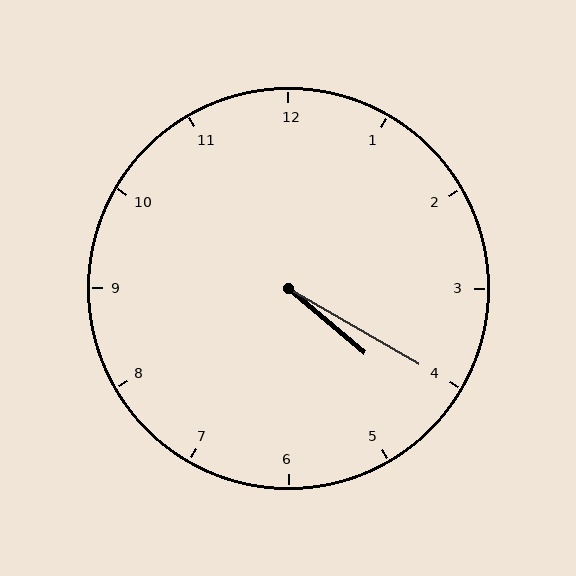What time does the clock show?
4:20.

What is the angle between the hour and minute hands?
Approximately 10 degrees.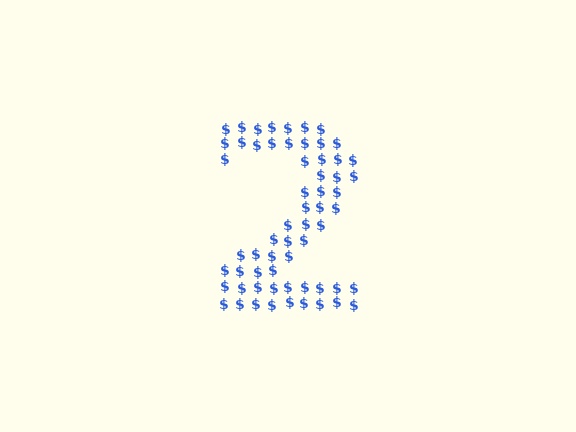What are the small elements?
The small elements are dollar signs.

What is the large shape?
The large shape is the digit 2.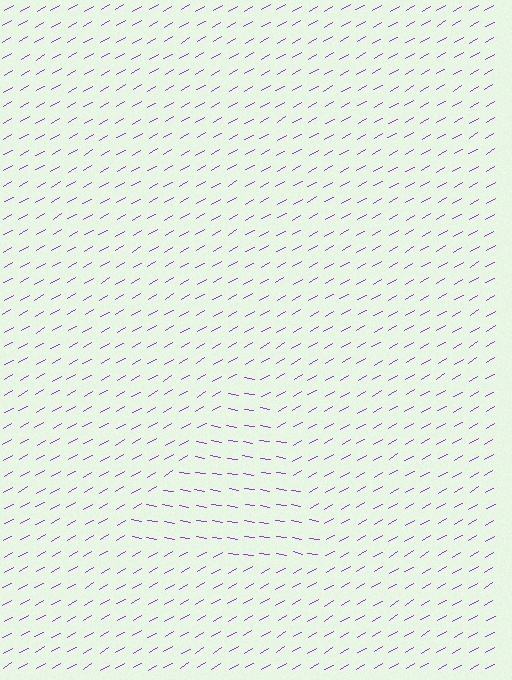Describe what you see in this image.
The image is filled with small purple line segments. A triangle region in the image has lines oriented differently from the surrounding lines, creating a visible texture boundary.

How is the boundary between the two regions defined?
The boundary is defined purely by a change in line orientation (approximately 39 degrees difference). All lines are the same color and thickness.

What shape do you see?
I see a triangle.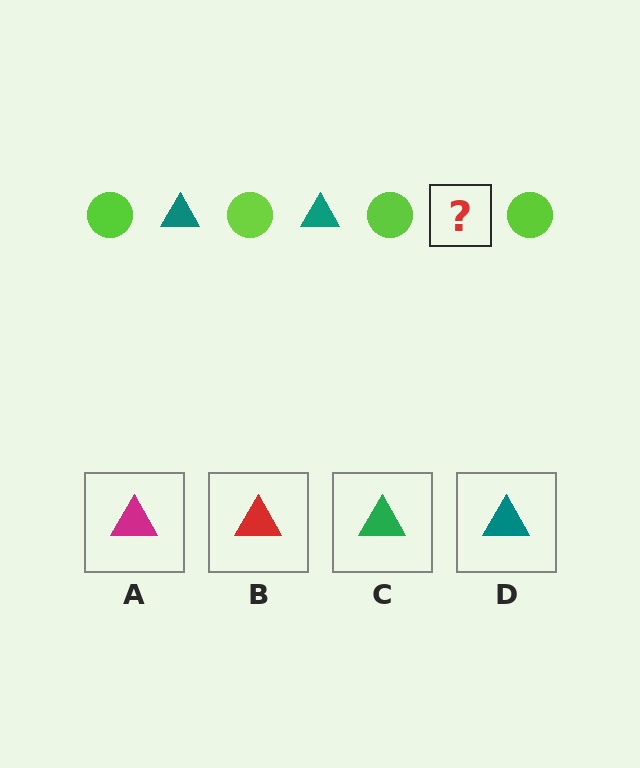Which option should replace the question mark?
Option D.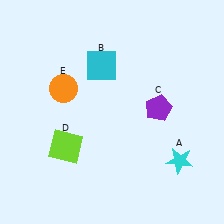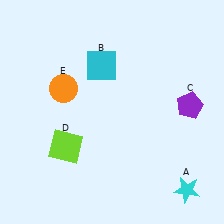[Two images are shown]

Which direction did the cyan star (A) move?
The cyan star (A) moved down.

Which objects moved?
The objects that moved are: the cyan star (A), the purple pentagon (C).